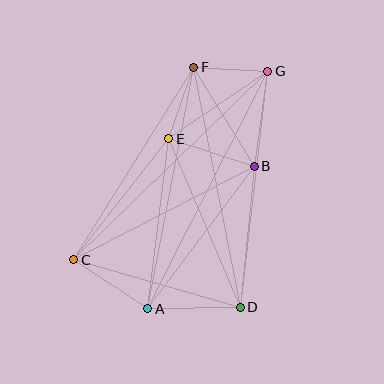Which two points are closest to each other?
Points F and G are closest to each other.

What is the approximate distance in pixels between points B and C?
The distance between B and C is approximately 203 pixels.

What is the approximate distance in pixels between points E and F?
The distance between E and F is approximately 75 pixels.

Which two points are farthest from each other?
Points C and G are farthest from each other.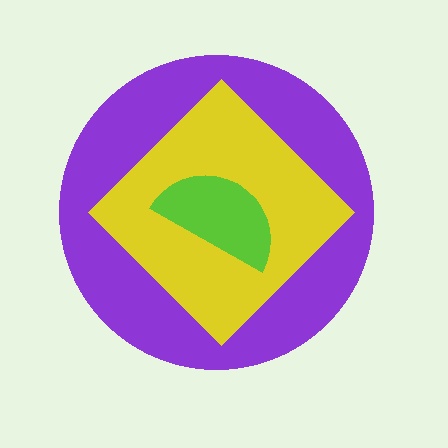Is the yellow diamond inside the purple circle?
Yes.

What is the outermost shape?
The purple circle.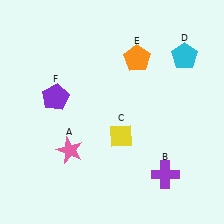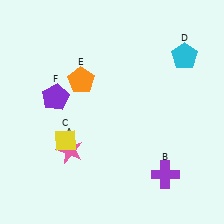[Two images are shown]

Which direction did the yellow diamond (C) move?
The yellow diamond (C) moved left.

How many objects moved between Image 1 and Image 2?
2 objects moved between the two images.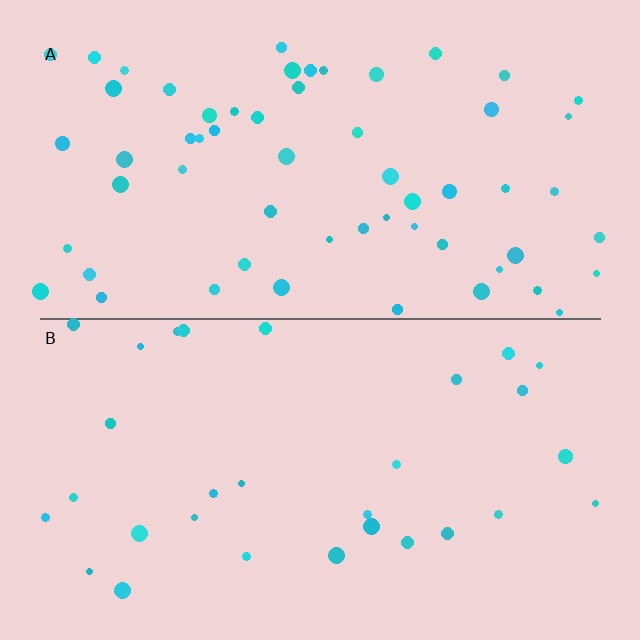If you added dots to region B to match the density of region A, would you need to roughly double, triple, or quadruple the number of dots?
Approximately double.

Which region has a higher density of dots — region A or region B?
A (the top).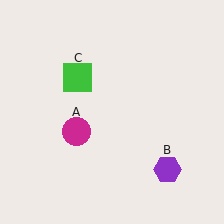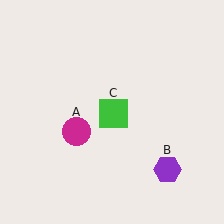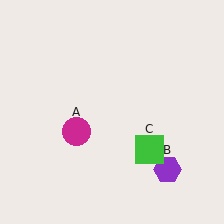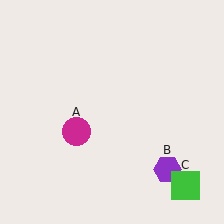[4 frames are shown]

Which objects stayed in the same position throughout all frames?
Magenta circle (object A) and purple hexagon (object B) remained stationary.